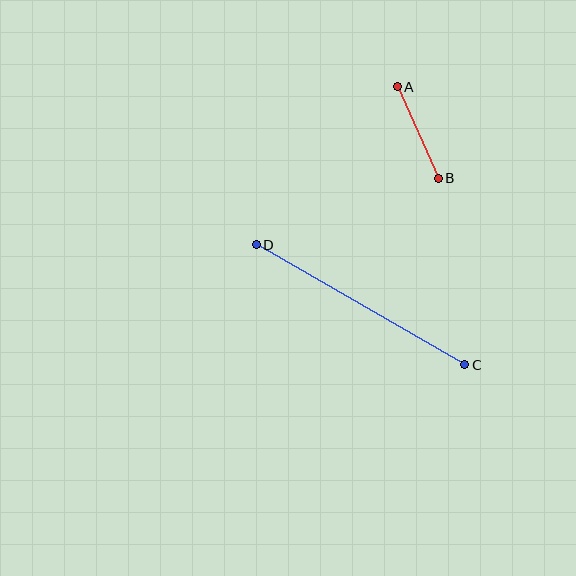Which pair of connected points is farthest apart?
Points C and D are farthest apart.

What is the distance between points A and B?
The distance is approximately 100 pixels.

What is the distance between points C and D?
The distance is approximately 240 pixels.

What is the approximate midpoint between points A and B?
The midpoint is at approximately (418, 133) pixels.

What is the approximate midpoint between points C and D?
The midpoint is at approximately (360, 305) pixels.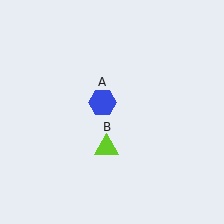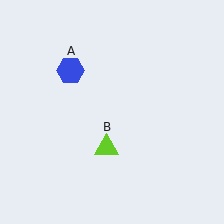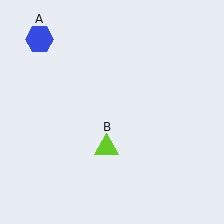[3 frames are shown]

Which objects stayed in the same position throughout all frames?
Lime triangle (object B) remained stationary.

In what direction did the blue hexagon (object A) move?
The blue hexagon (object A) moved up and to the left.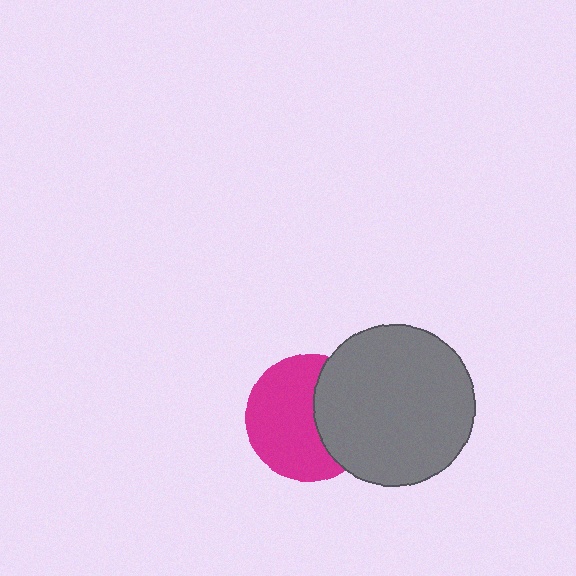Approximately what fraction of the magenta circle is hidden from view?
Roughly 38% of the magenta circle is hidden behind the gray circle.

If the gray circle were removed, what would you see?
You would see the complete magenta circle.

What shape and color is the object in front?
The object in front is a gray circle.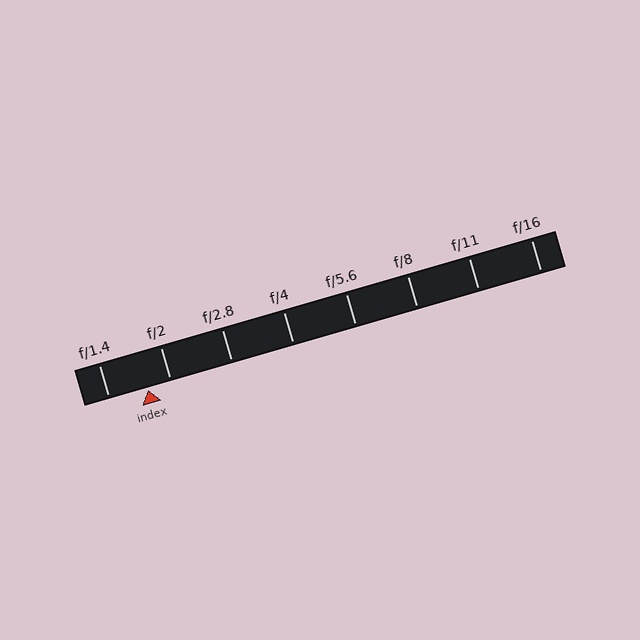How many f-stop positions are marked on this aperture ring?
There are 8 f-stop positions marked.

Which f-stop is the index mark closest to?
The index mark is closest to f/2.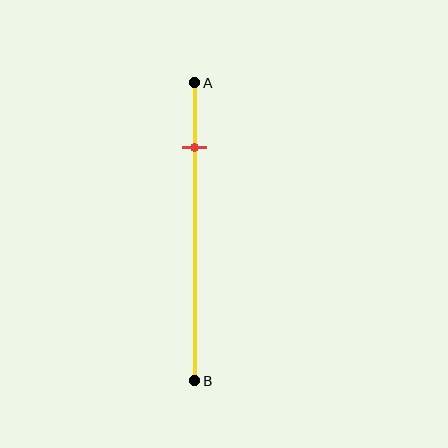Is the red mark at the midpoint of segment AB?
No, the mark is at about 20% from A, not at the 50% midpoint.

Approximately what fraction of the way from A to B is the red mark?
The red mark is approximately 20% of the way from A to B.